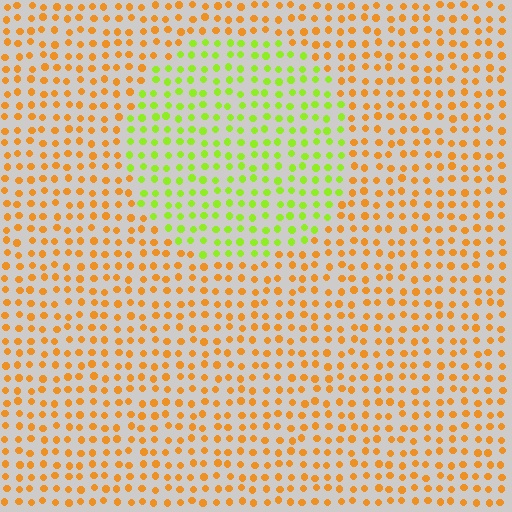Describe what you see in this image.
The image is filled with small orange elements in a uniform arrangement. A circle-shaped region is visible where the elements are tinted to a slightly different hue, forming a subtle color boundary.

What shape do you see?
I see a circle.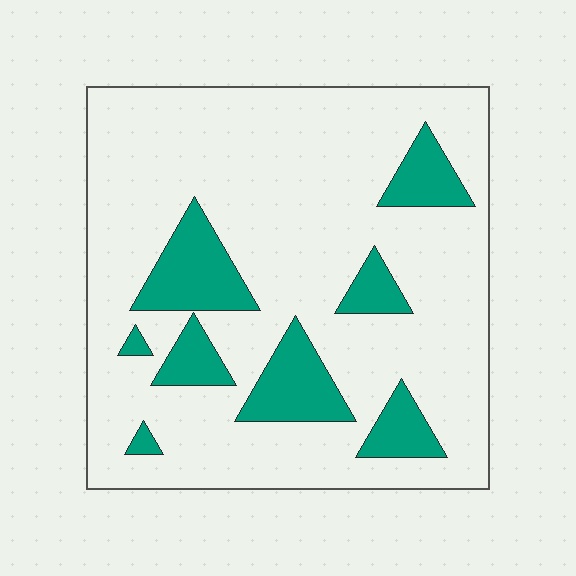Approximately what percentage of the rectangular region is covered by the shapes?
Approximately 20%.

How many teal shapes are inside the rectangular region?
8.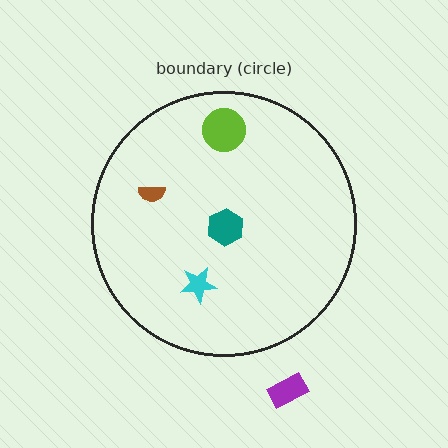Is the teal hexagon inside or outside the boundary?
Inside.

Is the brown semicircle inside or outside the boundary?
Inside.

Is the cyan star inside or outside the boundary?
Inside.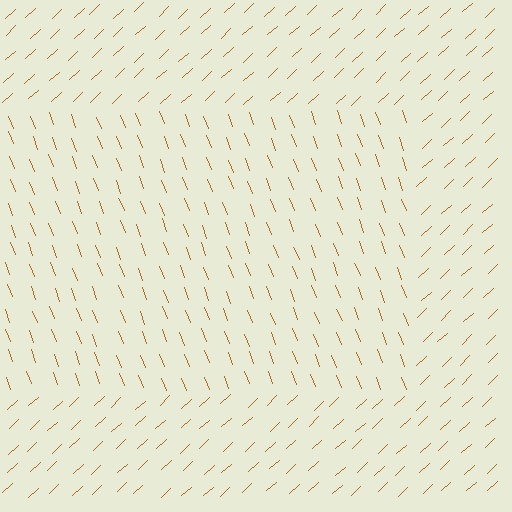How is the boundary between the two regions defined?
The boundary is defined purely by a change in line orientation (approximately 68 degrees difference). All lines are the same color and thickness.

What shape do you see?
I see a rectangle.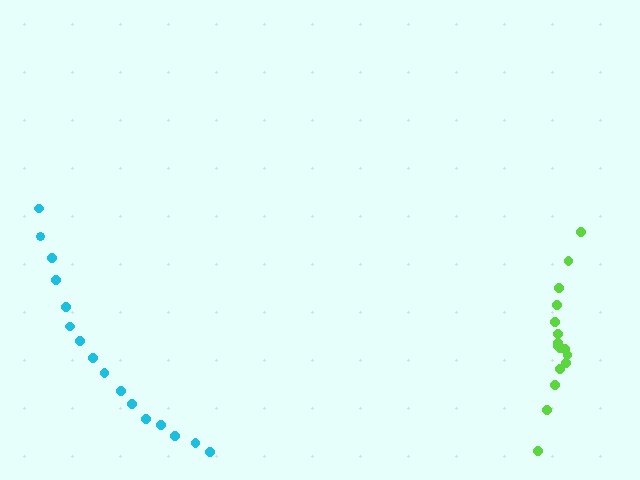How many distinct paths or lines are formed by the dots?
There are 2 distinct paths.